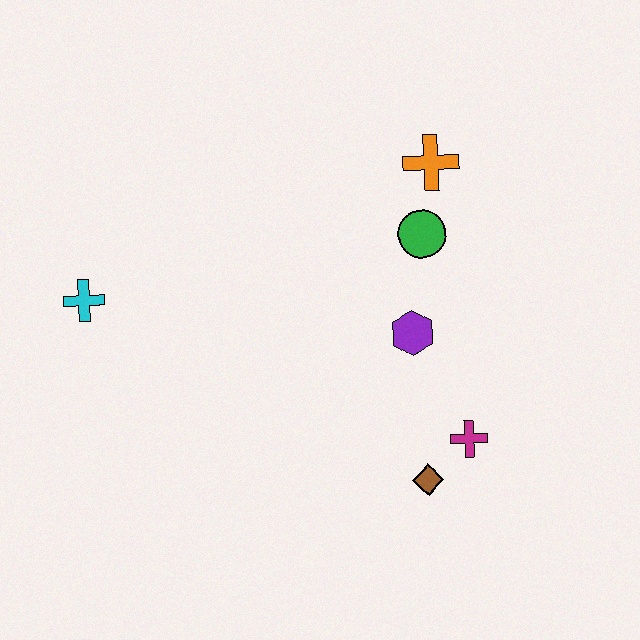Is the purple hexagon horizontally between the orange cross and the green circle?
No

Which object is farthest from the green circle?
The cyan cross is farthest from the green circle.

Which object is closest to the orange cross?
The green circle is closest to the orange cross.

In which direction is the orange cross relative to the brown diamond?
The orange cross is above the brown diamond.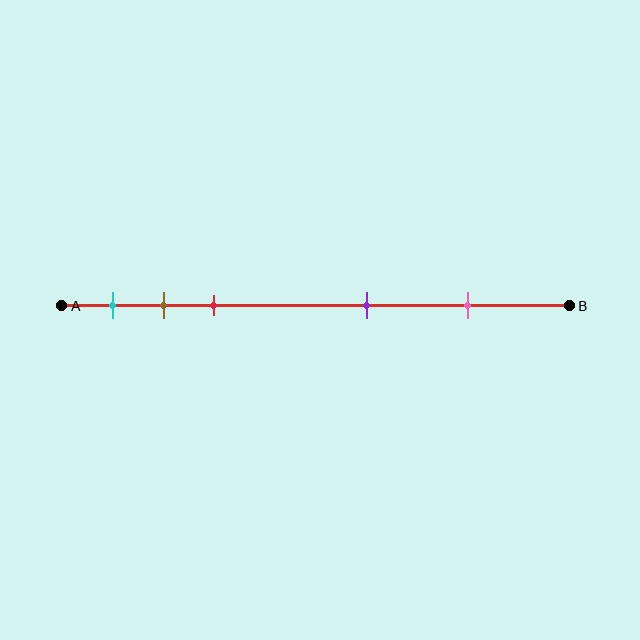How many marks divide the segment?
There are 5 marks dividing the segment.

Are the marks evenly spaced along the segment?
No, the marks are not evenly spaced.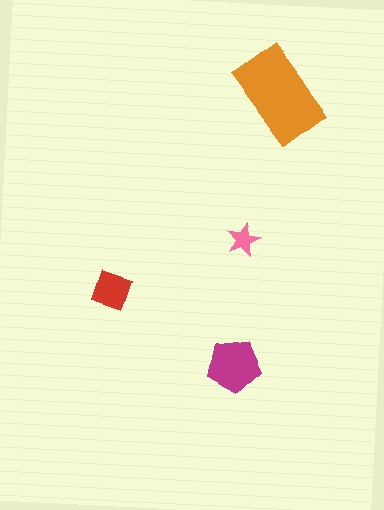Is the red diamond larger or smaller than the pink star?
Larger.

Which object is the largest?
The orange rectangle.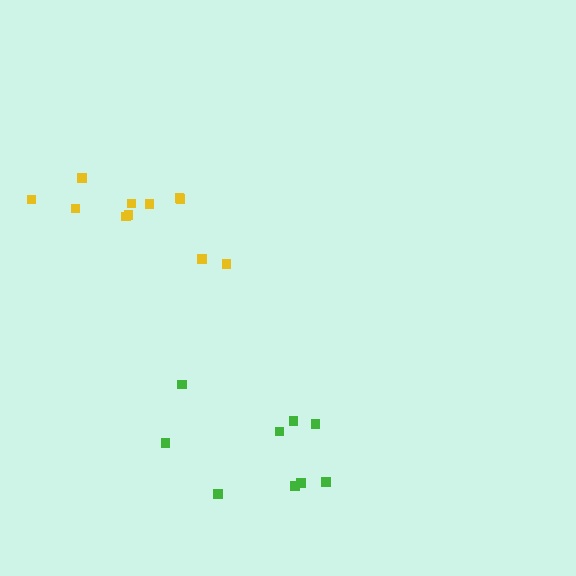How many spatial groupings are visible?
There are 2 spatial groupings.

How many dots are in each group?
Group 1: 9 dots, Group 2: 11 dots (20 total).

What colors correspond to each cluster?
The clusters are colored: green, yellow.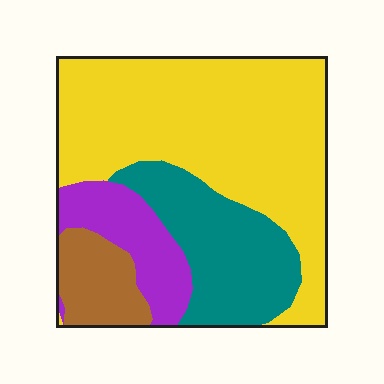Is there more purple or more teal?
Teal.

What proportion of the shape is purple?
Purple covers around 15% of the shape.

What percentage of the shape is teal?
Teal takes up less than a quarter of the shape.